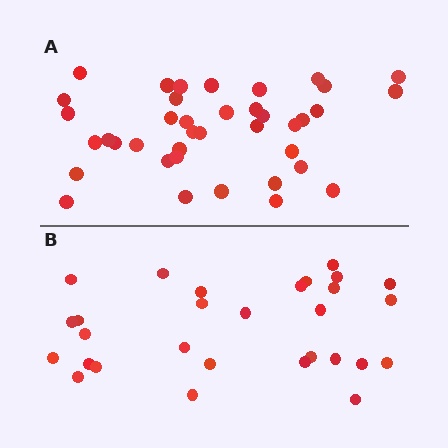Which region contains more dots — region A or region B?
Region A (the top region) has more dots.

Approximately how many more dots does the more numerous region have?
Region A has roughly 10 or so more dots than region B.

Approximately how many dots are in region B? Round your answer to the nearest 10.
About 30 dots. (The exact count is 29, which rounds to 30.)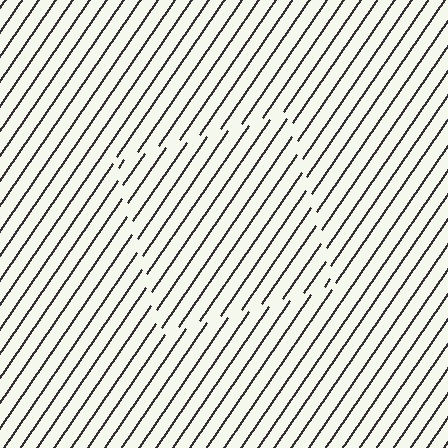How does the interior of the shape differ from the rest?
The interior of the shape contains the same grating, shifted by half a period — the contour is defined by the phase discontinuity where line-ends from the inner and outer gratings abut.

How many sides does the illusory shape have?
4 sides — the line-ends trace a square.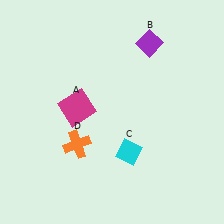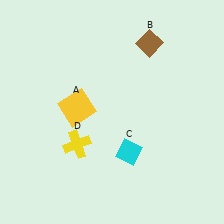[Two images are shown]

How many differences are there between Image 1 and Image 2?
There are 3 differences between the two images.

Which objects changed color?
A changed from magenta to yellow. B changed from purple to brown. D changed from orange to yellow.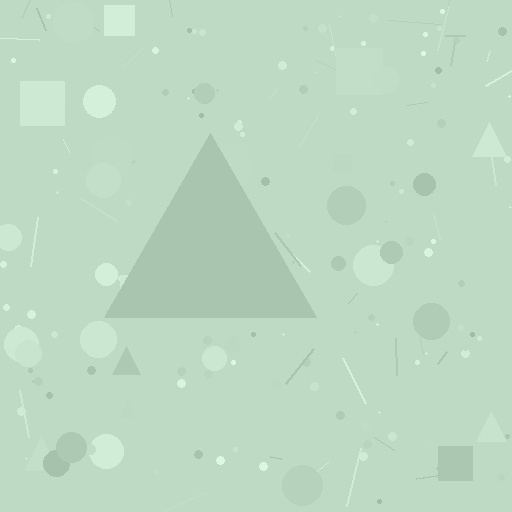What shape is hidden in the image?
A triangle is hidden in the image.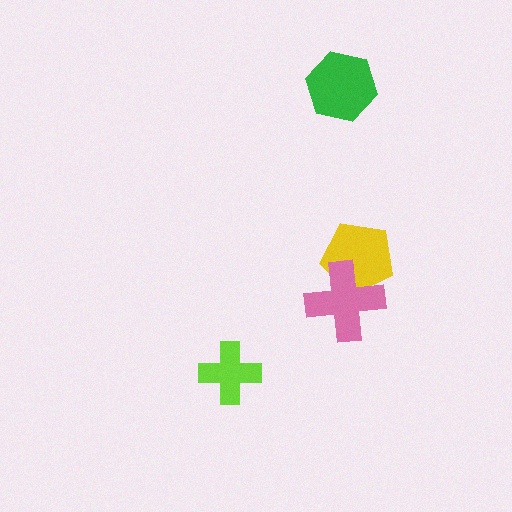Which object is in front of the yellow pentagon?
The pink cross is in front of the yellow pentagon.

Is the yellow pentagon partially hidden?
Yes, it is partially covered by another shape.